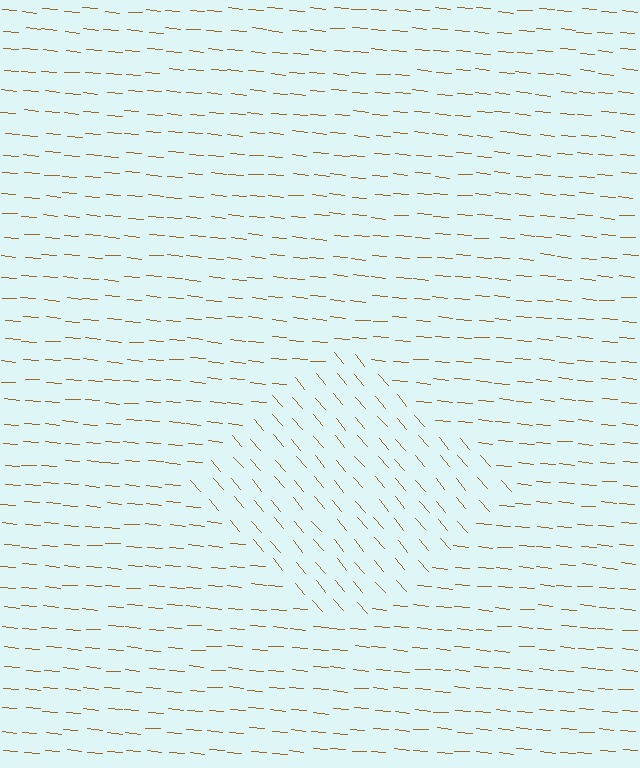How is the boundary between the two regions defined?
The boundary is defined purely by a change in line orientation (approximately 45 degrees difference). All lines are the same color and thickness.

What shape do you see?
I see a diamond.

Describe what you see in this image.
The image is filled with small brown line segments. A diamond region in the image has lines oriented differently from the surrounding lines, creating a visible texture boundary.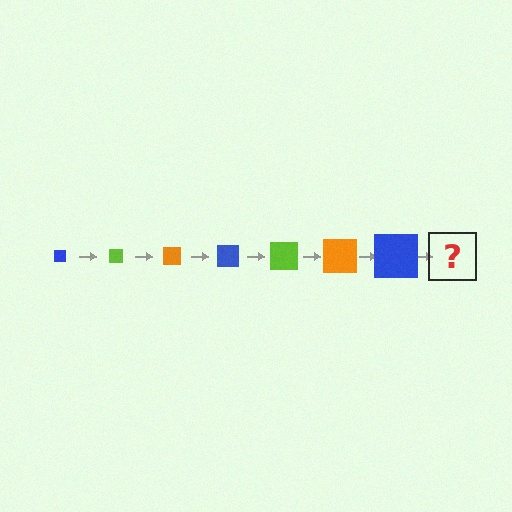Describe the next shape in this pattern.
It should be a lime square, larger than the previous one.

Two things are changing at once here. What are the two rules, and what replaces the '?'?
The two rules are that the square grows larger each step and the color cycles through blue, lime, and orange. The '?' should be a lime square, larger than the previous one.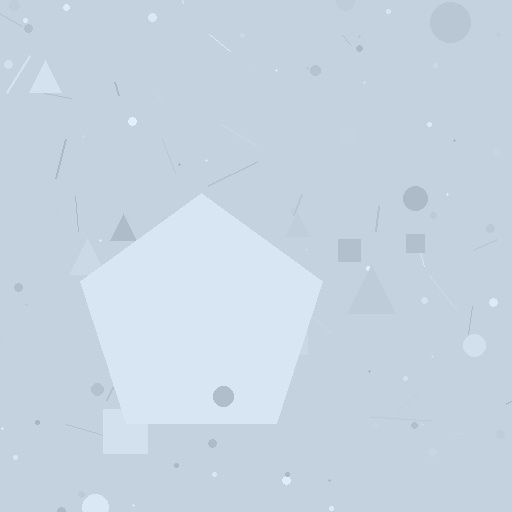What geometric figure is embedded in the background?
A pentagon is embedded in the background.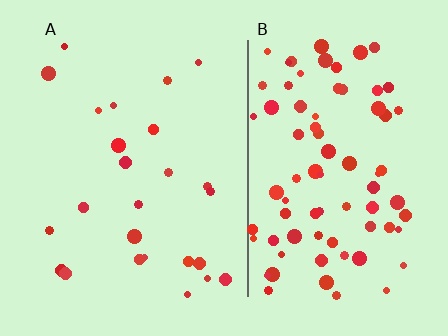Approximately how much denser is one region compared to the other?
Approximately 3.2× — region B over region A.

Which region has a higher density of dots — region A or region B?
B (the right).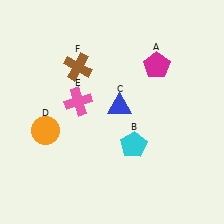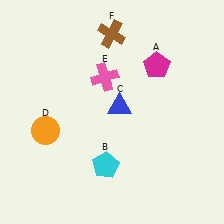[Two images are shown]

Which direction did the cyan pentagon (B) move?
The cyan pentagon (B) moved left.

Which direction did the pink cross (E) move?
The pink cross (E) moved right.